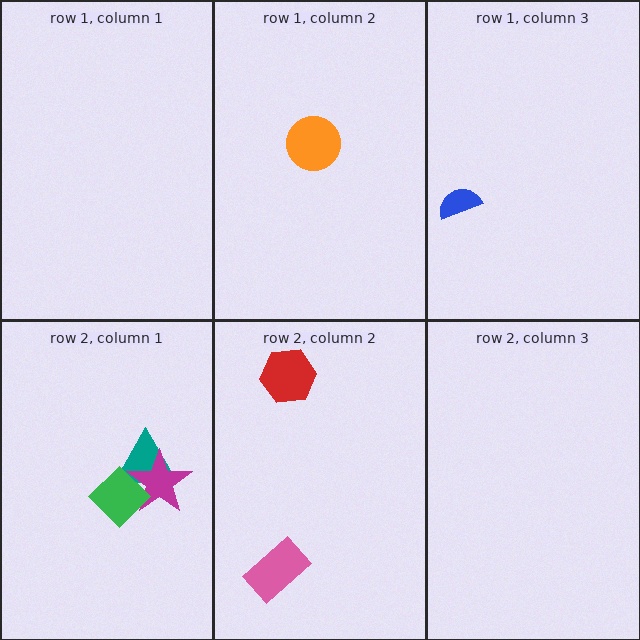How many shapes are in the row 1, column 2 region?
1.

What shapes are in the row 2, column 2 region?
The red hexagon, the pink rectangle.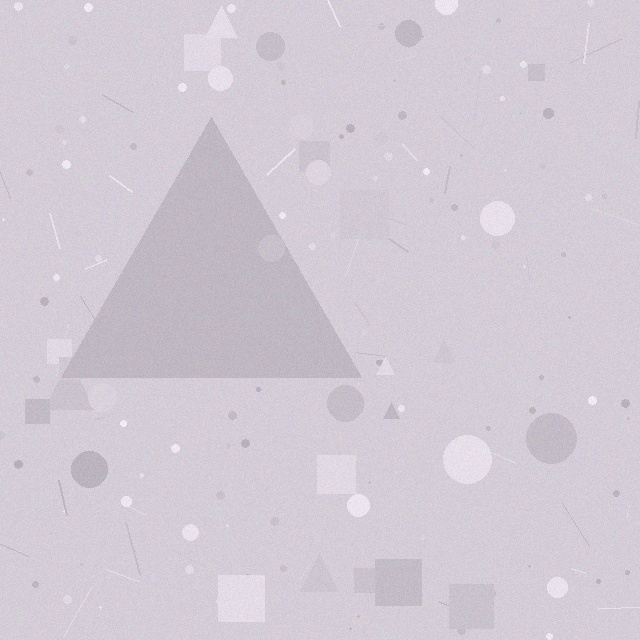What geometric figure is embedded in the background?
A triangle is embedded in the background.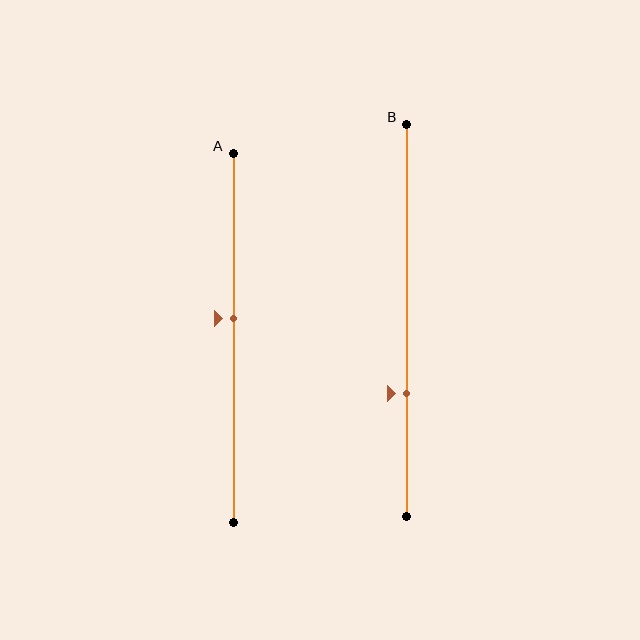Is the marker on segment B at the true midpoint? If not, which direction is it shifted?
No, the marker on segment B is shifted downward by about 19% of the segment length.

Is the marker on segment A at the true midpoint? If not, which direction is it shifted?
No, the marker on segment A is shifted upward by about 5% of the segment length.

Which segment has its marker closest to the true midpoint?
Segment A has its marker closest to the true midpoint.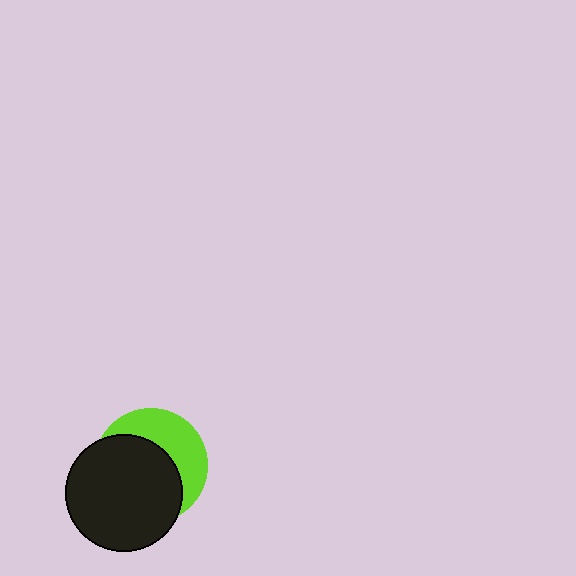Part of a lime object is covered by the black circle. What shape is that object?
It is a circle.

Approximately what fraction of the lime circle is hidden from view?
Roughly 60% of the lime circle is hidden behind the black circle.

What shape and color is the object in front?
The object in front is a black circle.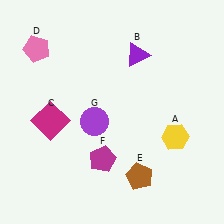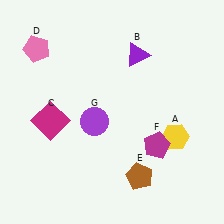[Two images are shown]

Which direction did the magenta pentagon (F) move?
The magenta pentagon (F) moved right.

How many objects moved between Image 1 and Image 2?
1 object moved between the two images.